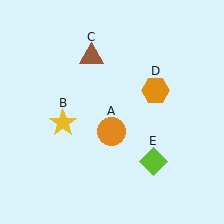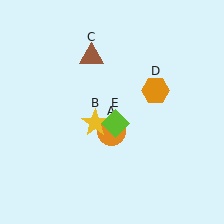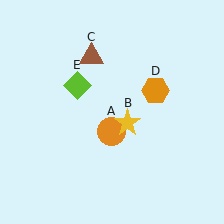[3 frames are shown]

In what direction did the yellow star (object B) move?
The yellow star (object B) moved right.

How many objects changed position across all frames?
2 objects changed position: yellow star (object B), lime diamond (object E).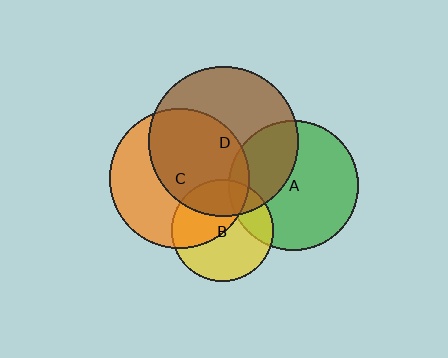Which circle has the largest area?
Circle D (brown).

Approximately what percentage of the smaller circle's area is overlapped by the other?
Approximately 10%.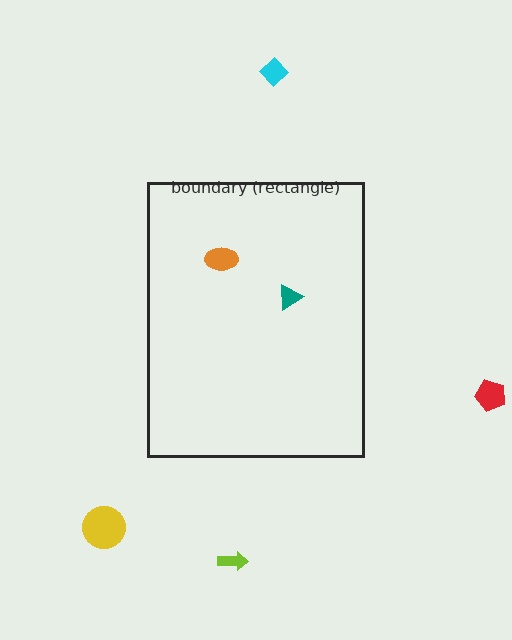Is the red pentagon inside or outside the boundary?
Outside.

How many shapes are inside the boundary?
2 inside, 4 outside.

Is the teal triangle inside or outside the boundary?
Inside.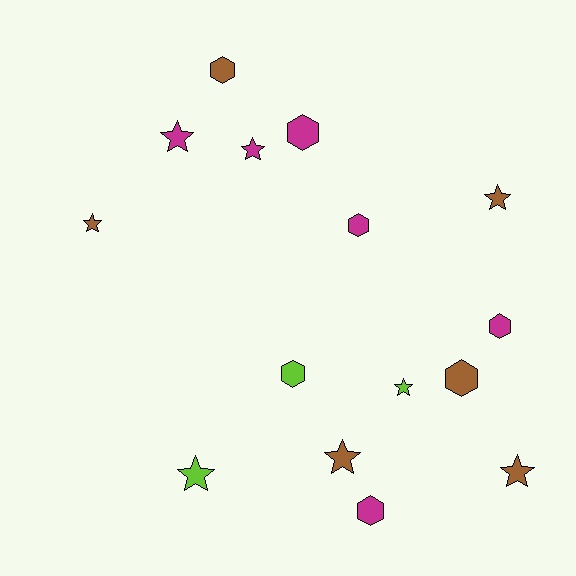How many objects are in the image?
There are 15 objects.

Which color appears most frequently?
Magenta, with 6 objects.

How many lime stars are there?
There are 2 lime stars.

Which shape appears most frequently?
Star, with 8 objects.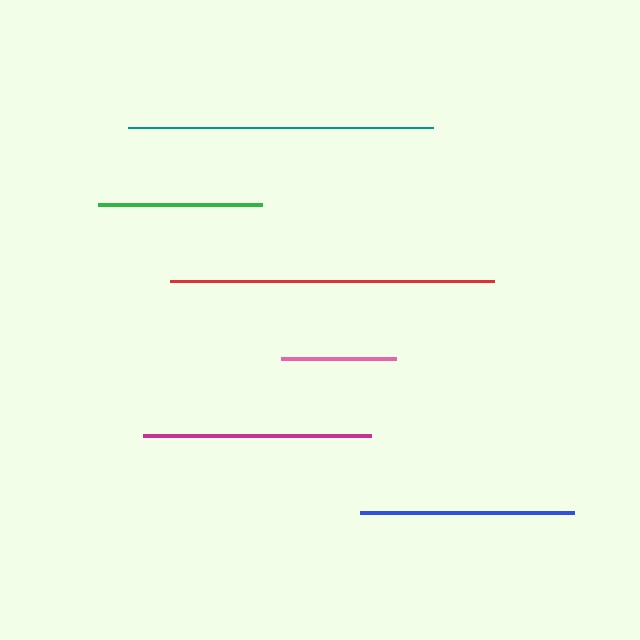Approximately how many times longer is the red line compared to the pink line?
The red line is approximately 2.8 times the length of the pink line.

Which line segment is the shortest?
The pink line is the shortest at approximately 115 pixels.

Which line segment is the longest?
The red line is the longest at approximately 325 pixels.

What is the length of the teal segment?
The teal segment is approximately 305 pixels long.